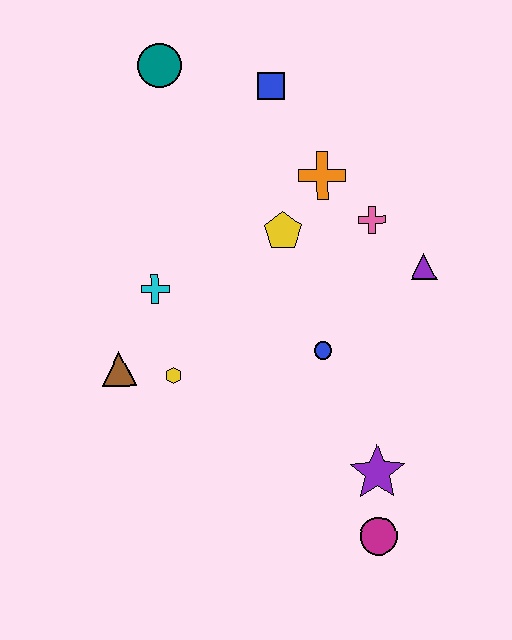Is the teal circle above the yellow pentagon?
Yes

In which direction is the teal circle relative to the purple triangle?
The teal circle is to the left of the purple triangle.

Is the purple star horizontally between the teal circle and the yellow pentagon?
No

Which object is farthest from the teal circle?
The magenta circle is farthest from the teal circle.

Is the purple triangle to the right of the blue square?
Yes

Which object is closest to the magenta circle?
The purple star is closest to the magenta circle.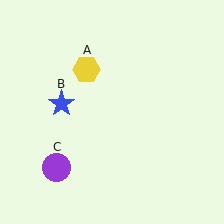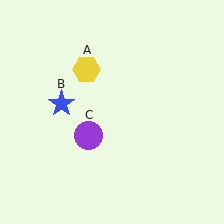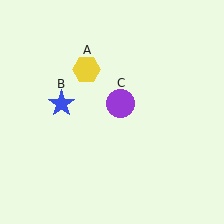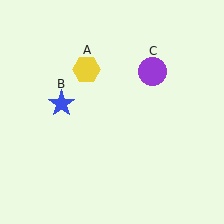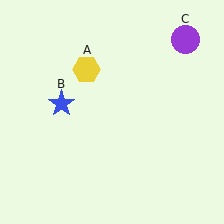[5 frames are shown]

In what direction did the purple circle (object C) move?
The purple circle (object C) moved up and to the right.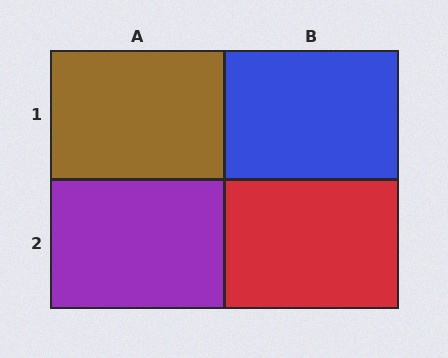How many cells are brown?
1 cell is brown.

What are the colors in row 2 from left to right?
Purple, red.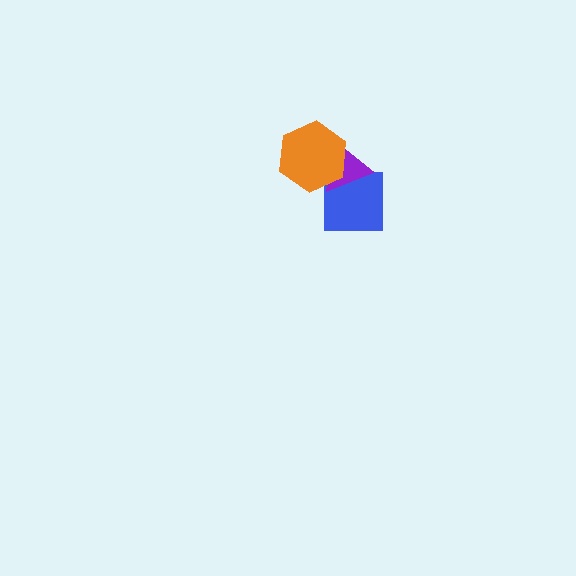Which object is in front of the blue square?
The purple triangle is in front of the blue square.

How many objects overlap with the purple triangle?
2 objects overlap with the purple triangle.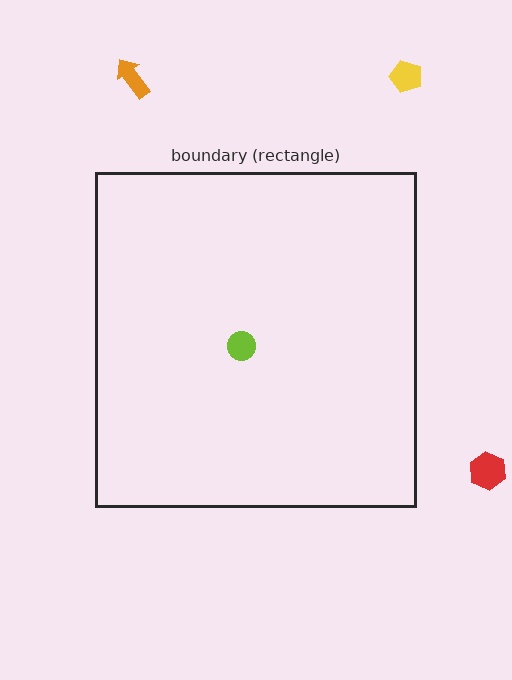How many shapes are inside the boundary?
1 inside, 3 outside.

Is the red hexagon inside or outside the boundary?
Outside.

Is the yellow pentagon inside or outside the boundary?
Outside.